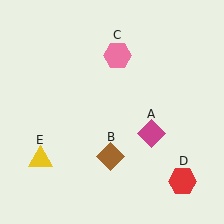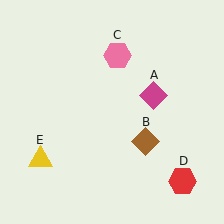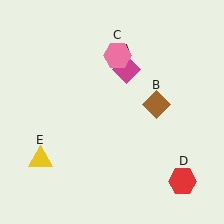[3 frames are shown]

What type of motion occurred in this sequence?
The magenta diamond (object A), brown diamond (object B) rotated counterclockwise around the center of the scene.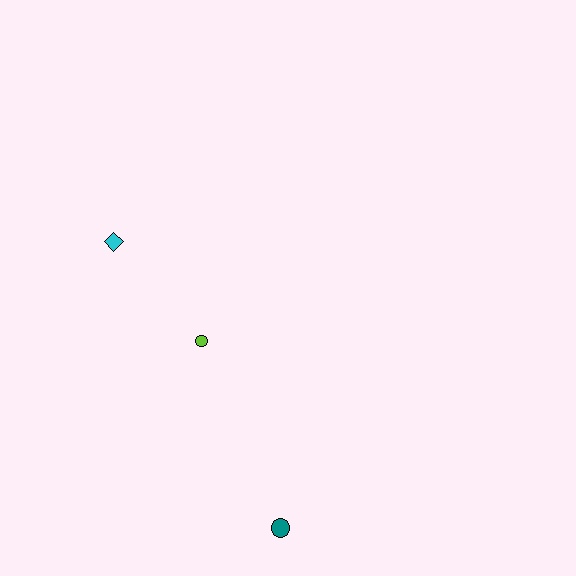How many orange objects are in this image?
There are no orange objects.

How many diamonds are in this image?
There is 1 diamond.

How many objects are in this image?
There are 3 objects.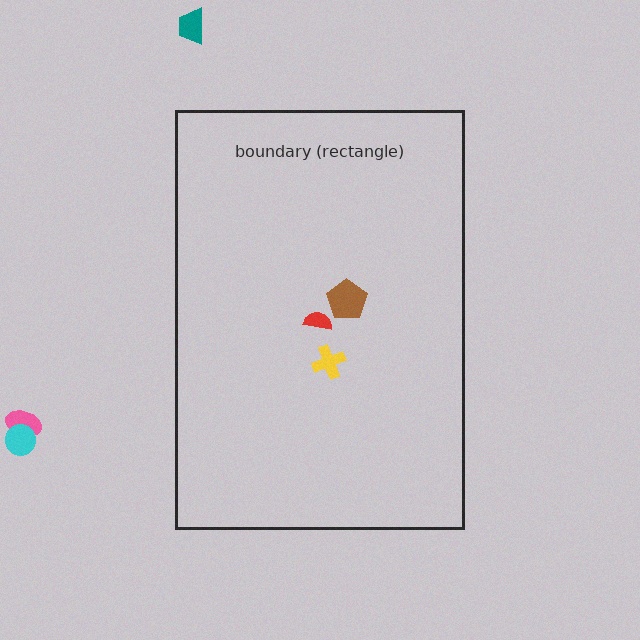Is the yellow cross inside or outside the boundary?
Inside.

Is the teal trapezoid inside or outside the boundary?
Outside.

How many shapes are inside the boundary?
3 inside, 3 outside.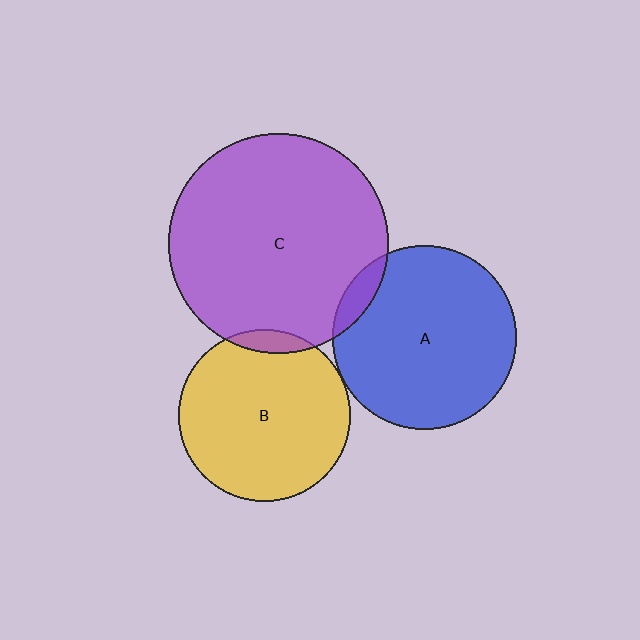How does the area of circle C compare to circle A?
Approximately 1.4 times.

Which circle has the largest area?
Circle C (purple).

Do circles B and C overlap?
Yes.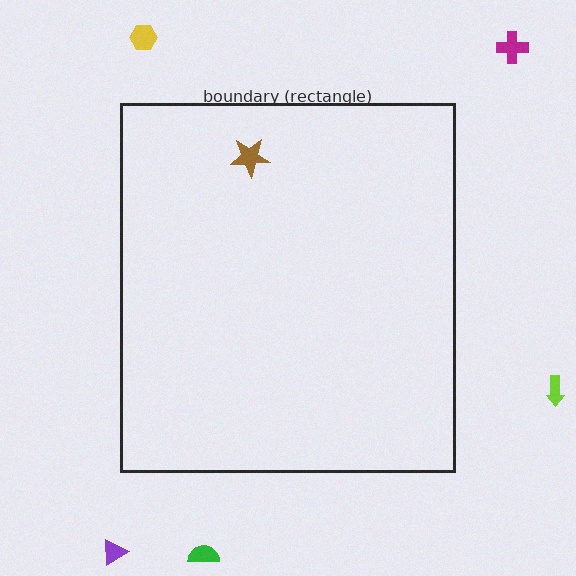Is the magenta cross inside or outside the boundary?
Outside.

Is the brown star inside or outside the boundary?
Inside.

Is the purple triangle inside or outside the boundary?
Outside.